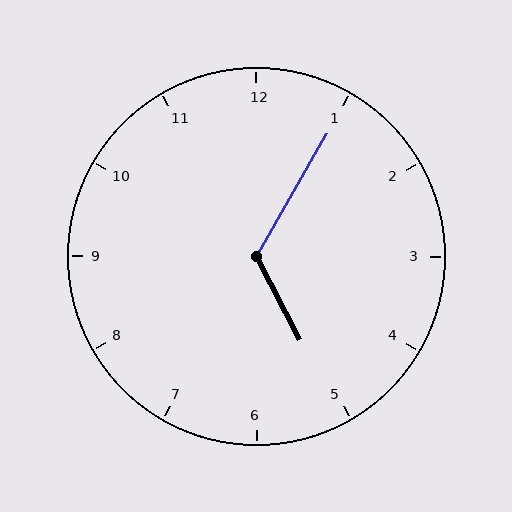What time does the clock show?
5:05.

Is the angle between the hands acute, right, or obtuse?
It is obtuse.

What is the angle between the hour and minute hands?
Approximately 122 degrees.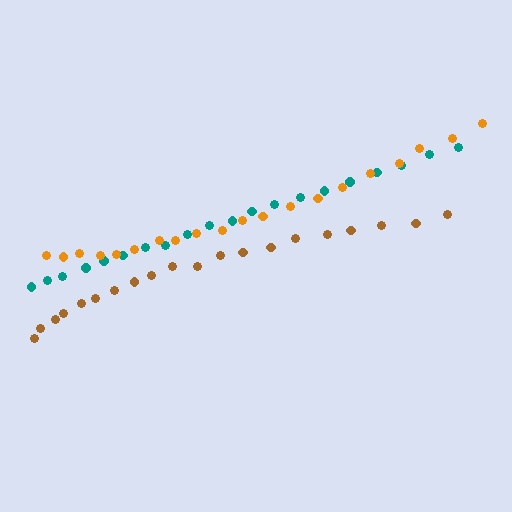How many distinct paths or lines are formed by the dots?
There are 3 distinct paths.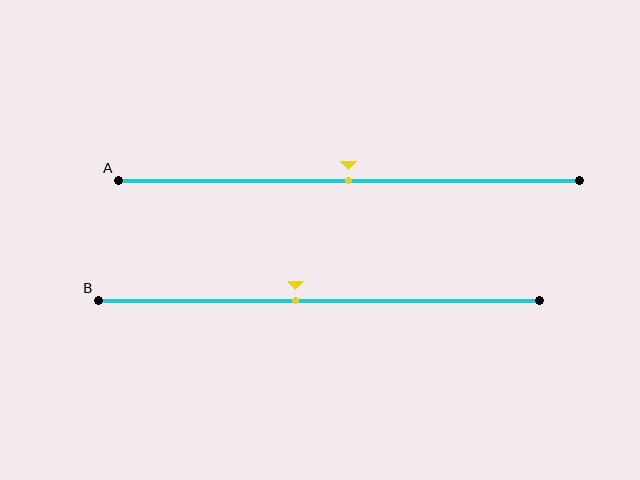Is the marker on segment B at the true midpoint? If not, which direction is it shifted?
No, the marker on segment B is shifted to the left by about 5% of the segment length.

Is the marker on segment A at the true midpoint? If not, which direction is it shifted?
Yes, the marker on segment A is at the true midpoint.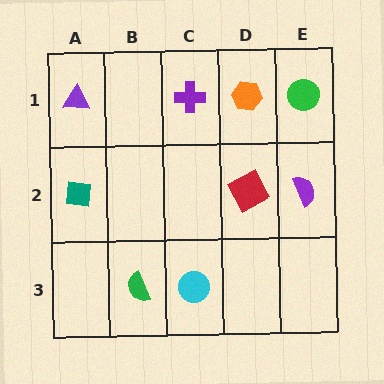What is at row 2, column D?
A red square.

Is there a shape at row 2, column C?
No, that cell is empty.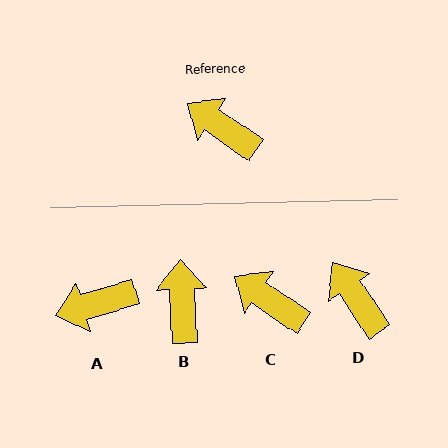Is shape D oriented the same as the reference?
No, it is off by about 21 degrees.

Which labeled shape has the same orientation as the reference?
C.